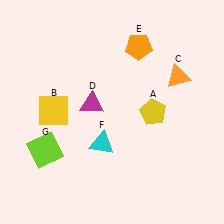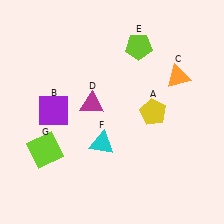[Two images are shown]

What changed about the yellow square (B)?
In Image 1, B is yellow. In Image 2, it changed to purple.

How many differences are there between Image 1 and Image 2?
There are 2 differences between the two images.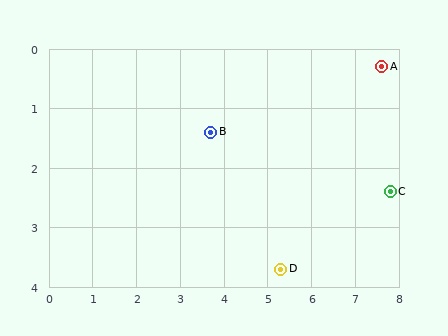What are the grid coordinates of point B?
Point B is at approximately (3.7, 1.4).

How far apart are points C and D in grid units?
Points C and D are about 2.8 grid units apart.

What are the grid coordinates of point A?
Point A is at approximately (7.6, 0.3).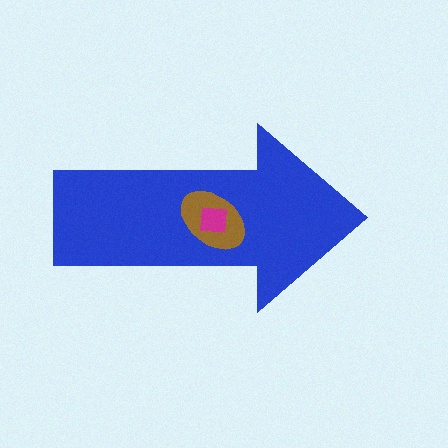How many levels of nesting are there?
3.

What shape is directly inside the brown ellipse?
The magenta square.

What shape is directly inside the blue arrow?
The brown ellipse.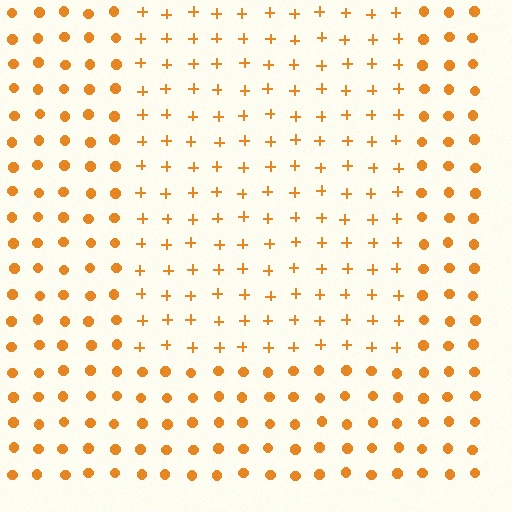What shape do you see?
I see a rectangle.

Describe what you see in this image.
The image is filled with small orange elements arranged in a uniform grid. A rectangle-shaped region contains plus signs, while the surrounding area contains circles. The boundary is defined purely by the change in element shape.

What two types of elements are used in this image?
The image uses plus signs inside the rectangle region and circles outside it.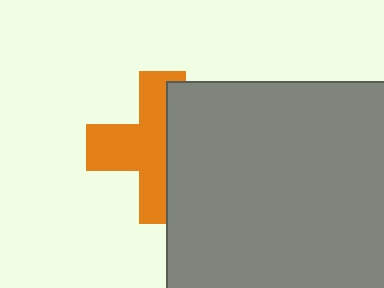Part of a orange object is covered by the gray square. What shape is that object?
It is a cross.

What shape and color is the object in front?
The object in front is a gray square.